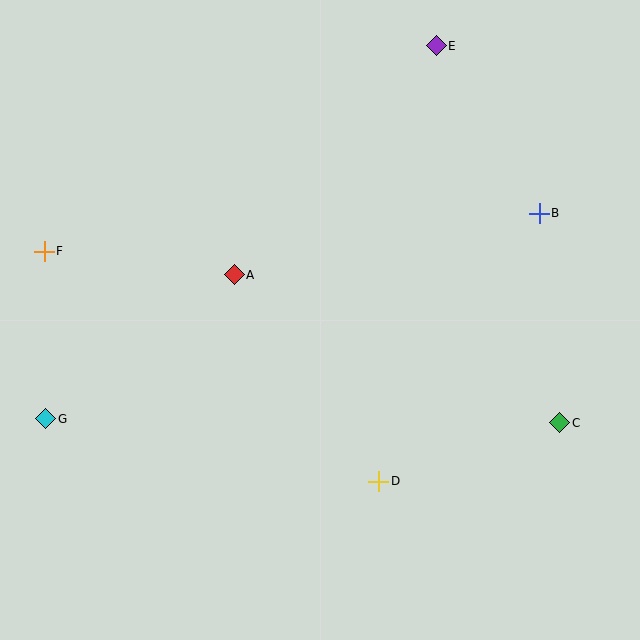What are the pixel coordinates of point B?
Point B is at (539, 213).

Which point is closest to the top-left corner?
Point F is closest to the top-left corner.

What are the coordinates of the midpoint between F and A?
The midpoint between F and A is at (139, 263).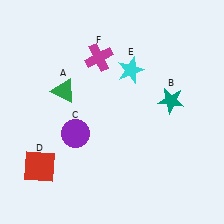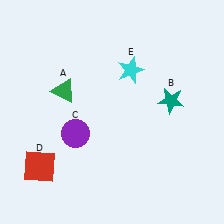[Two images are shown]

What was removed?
The magenta cross (F) was removed in Image 2.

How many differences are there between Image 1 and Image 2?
There is 1 difference between the two images.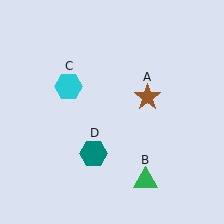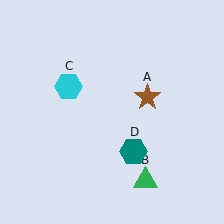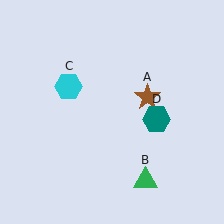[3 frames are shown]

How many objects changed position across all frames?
1 object changed position: teal hexagon (object D).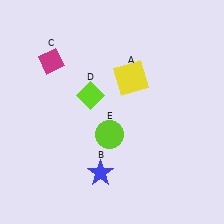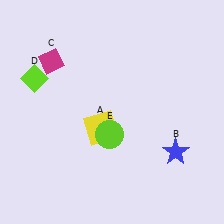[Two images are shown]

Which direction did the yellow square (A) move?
The yellow square (A) moved down.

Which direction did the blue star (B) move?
The blue star (B) moved right.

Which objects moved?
The objects that moved are: the yellow square (A), the blue star (B), the lime diamond (D).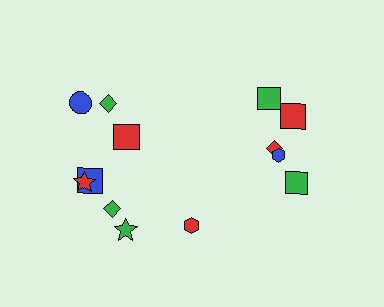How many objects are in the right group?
There are 5 objects.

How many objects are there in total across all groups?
There are 13 objects.